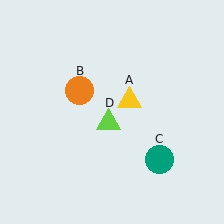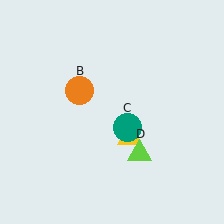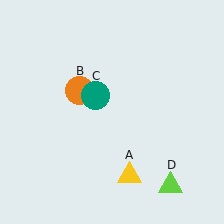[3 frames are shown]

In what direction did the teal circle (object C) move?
The teal circle (object C) moved up and to the left.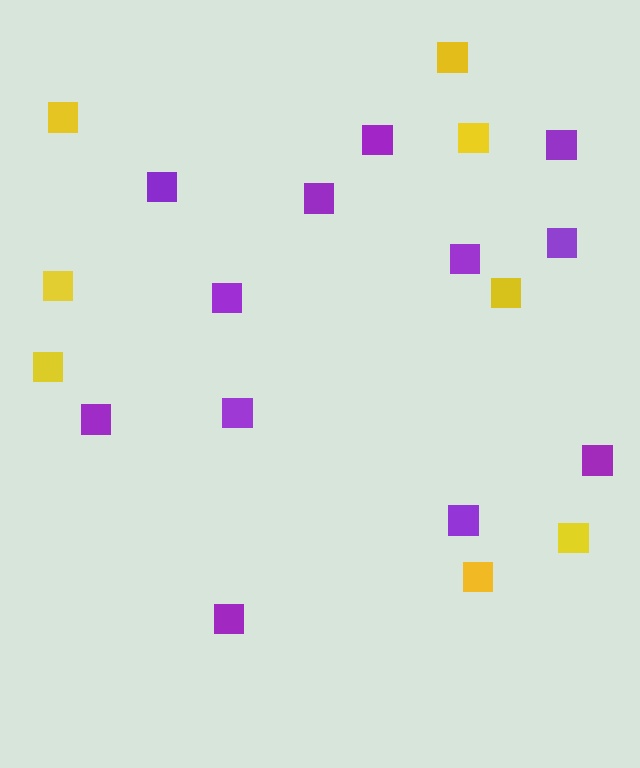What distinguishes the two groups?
There are 2 groups: one group of yellow squares (8) and one group of purple squares (12).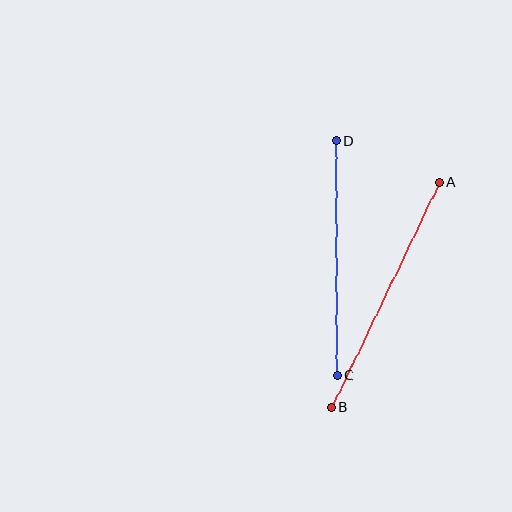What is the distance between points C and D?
The distance is approximately 234 pixels.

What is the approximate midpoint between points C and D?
The midpoint is at approximately (337, 258) pixels.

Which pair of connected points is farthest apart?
Points A and B are farthest apart.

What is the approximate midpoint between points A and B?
The midpoint is at approximately (385, 295) pixels.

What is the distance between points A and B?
The distance is approximately 250 pixels.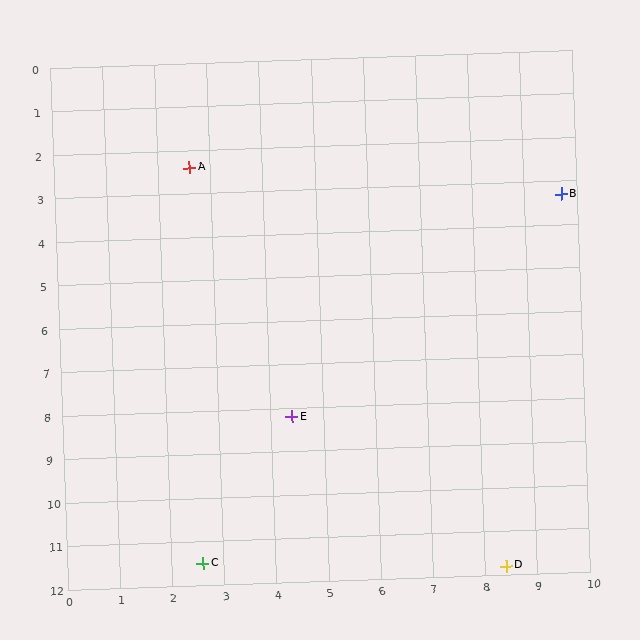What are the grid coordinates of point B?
Point B is at approximately (9.7, 3.3).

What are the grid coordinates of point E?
Point E is at approximately (4.4, 8.2).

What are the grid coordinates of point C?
Point C is at approximately (2.6, 11.5).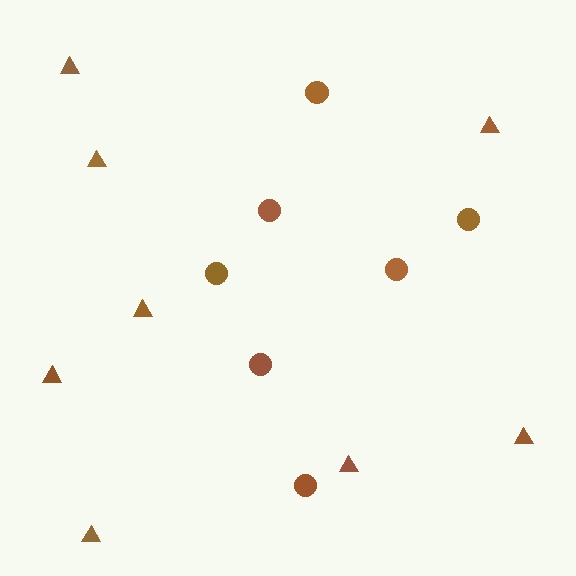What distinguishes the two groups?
There are 2 groups: one group of triangles (8) and one group of circles (7).